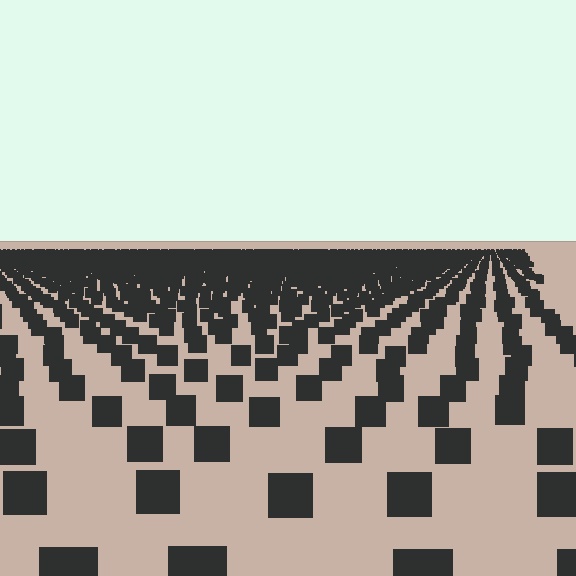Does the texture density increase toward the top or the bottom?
Density increases toward the top.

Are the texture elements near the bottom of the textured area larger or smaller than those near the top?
Larger. Near the bottom, elements are closer to the viewer and appear at a bigger on-screen size.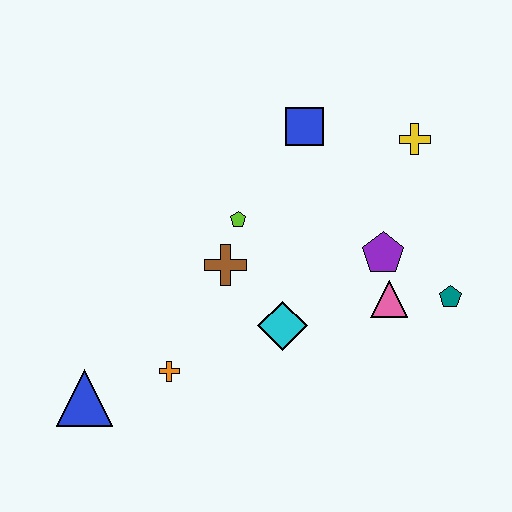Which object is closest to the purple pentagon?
The pink triangle is closest to the purple pentagon.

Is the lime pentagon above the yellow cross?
No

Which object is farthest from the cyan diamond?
The yellow cross is farthest from the cyan diamond.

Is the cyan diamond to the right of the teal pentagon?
No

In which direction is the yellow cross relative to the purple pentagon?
The yellow cross is above the purple pentagon.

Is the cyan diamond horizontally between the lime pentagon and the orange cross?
No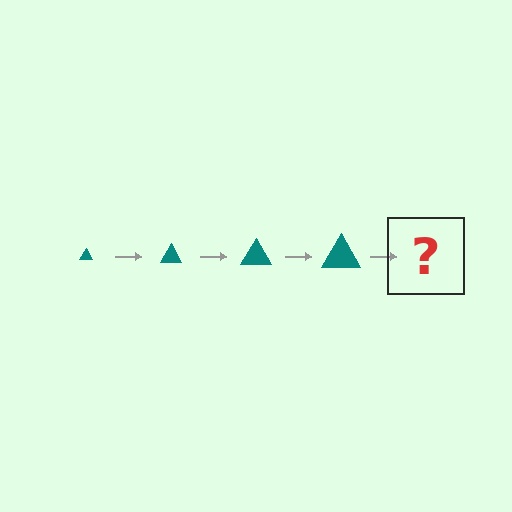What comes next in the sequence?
The next element should be a teal triangle, larger than the previous one.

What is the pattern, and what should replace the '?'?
The pattern is that the triangle gets progressively larger each step. The '?' should be a teal triangle, larger than the previous one.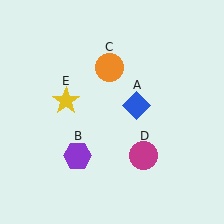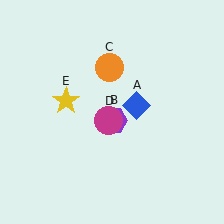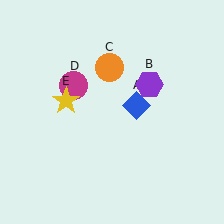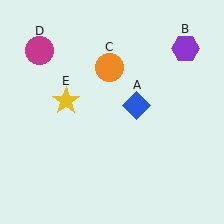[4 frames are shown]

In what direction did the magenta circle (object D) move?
The magenta circle (object D) moved up and to the left.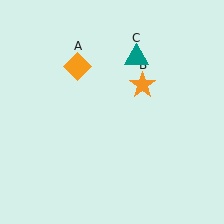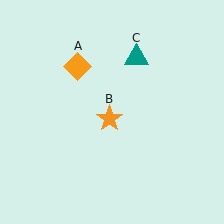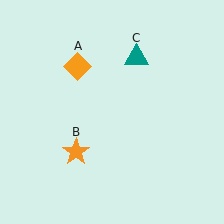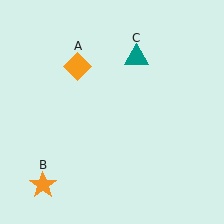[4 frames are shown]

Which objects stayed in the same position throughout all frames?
Orange diamond (object A) and teal triangle (object C) remained stationary.